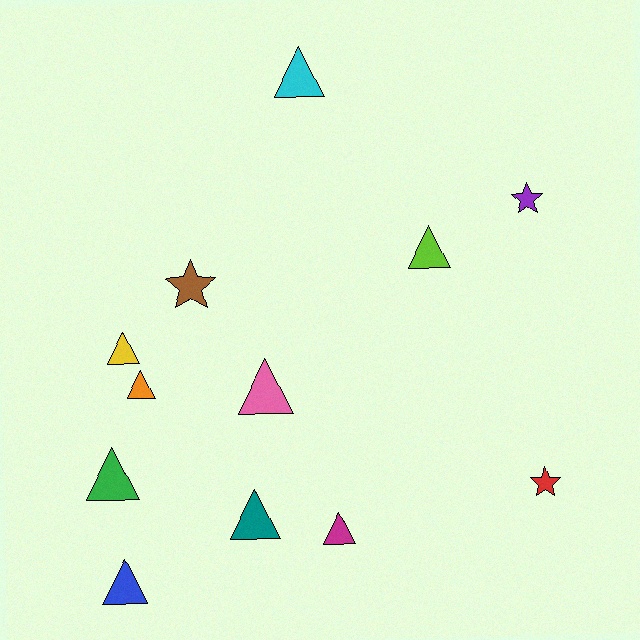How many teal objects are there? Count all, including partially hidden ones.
There is 1 teal object.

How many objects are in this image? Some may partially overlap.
There are 12 objects.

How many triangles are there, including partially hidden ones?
There are 9 triangles.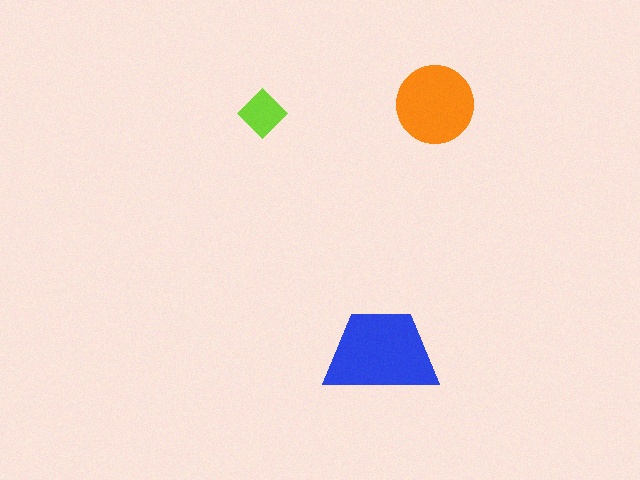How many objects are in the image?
There are 3 objects in the image.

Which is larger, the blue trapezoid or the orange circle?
The blue trapezoid.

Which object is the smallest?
The lime diamond.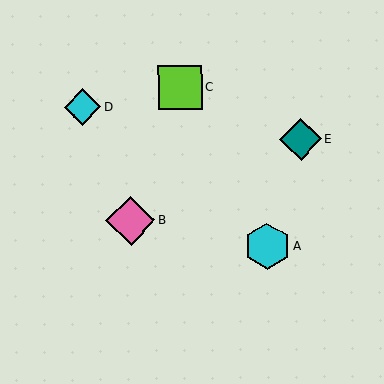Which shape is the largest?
The pink diamond (labeled B) is the largest.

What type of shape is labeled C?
Shape C is a lime square.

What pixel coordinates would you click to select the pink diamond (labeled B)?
Click at (131, 221) to select the pink diamond B.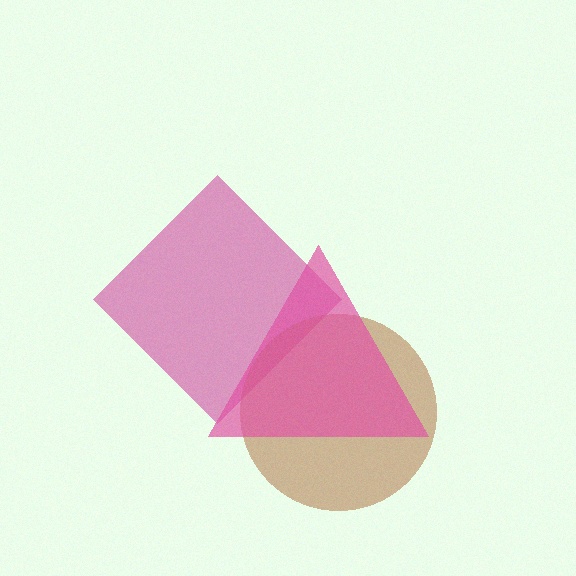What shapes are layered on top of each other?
The layered shapes are: a magenta diamond, a brown circle, a pink triangle.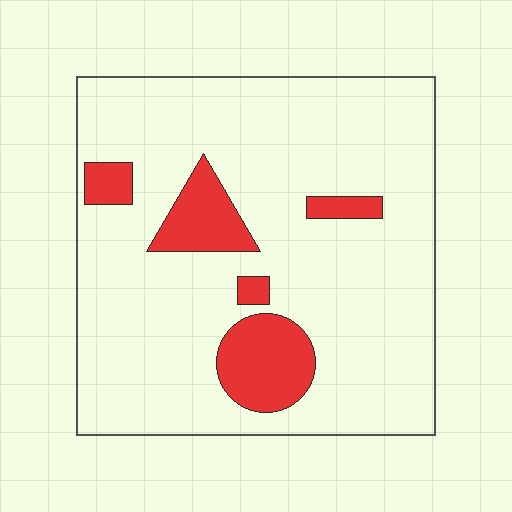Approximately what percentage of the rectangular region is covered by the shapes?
Approximately 15%.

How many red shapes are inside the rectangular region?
5.